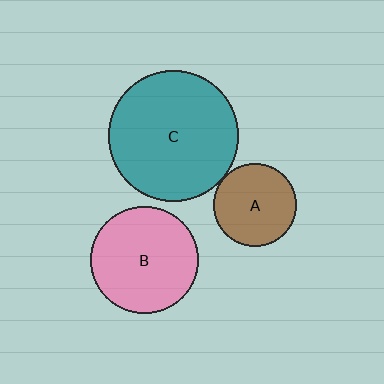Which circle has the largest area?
Circle C (teal).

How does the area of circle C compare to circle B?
Approximately 1.5 times.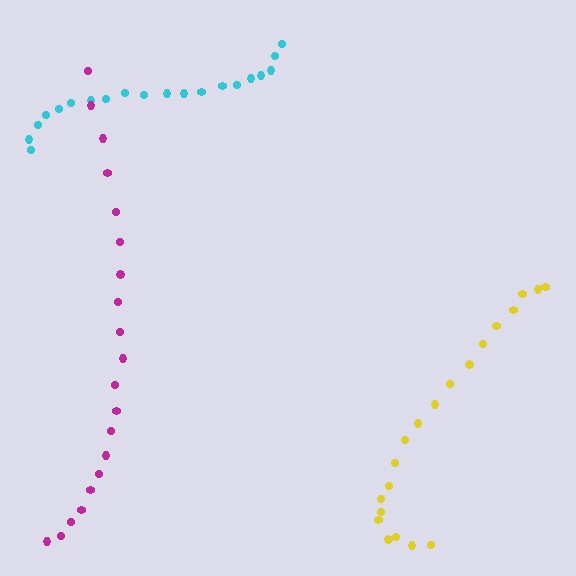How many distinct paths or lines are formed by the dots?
There are 3 distinct paths.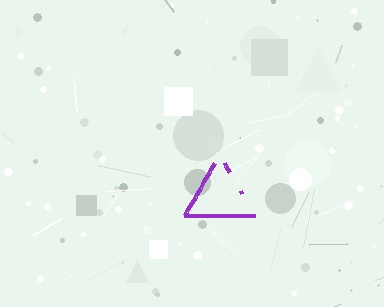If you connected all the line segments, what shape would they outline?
They would outline a triangle.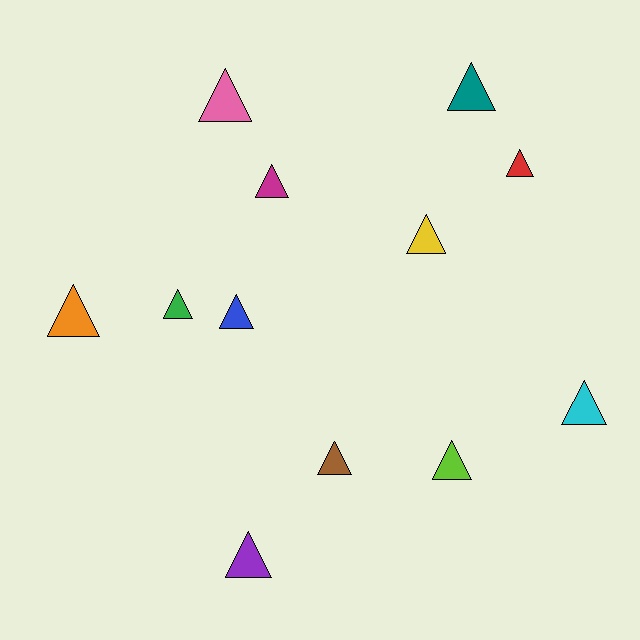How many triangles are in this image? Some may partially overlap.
There are 12 triangles.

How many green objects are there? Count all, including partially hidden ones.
There is 1 green object.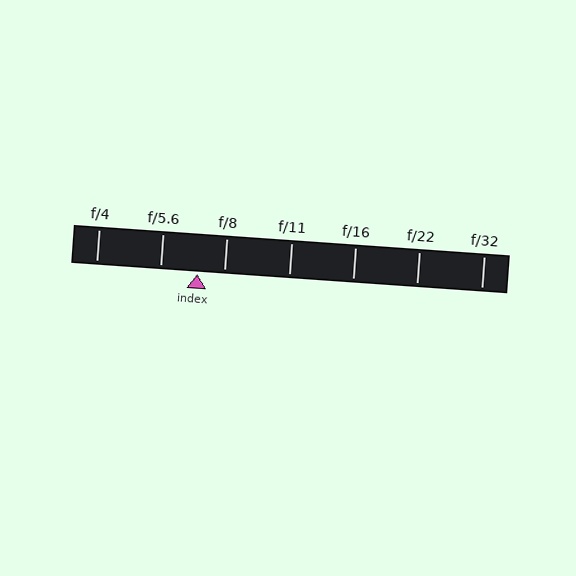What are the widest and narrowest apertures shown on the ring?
The widest aperture shown is f/4 and the narrowest is f/32.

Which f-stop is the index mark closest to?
The index mark is closest to f/8.